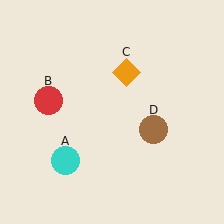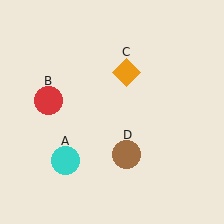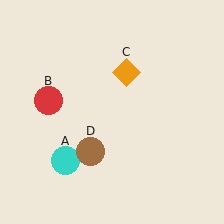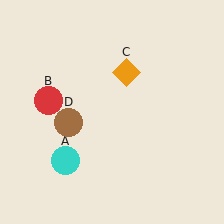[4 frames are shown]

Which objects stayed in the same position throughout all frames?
Cyan circle (object A) and red circle (object B) and orange diamond (object C) remained stationary.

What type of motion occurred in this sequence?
The brown circle (object D) rotated clockwise around the center of the scene.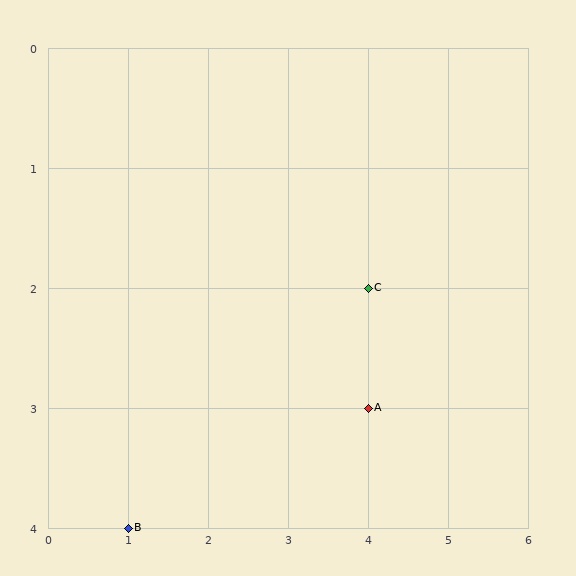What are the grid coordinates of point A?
Point A is at grid coordinates (4, 3).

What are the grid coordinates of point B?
Point B is at grid coordinates (1, 4).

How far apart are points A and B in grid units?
Points A and B are 3 columns and 1 row apart (about 3.2 grid units diagonally).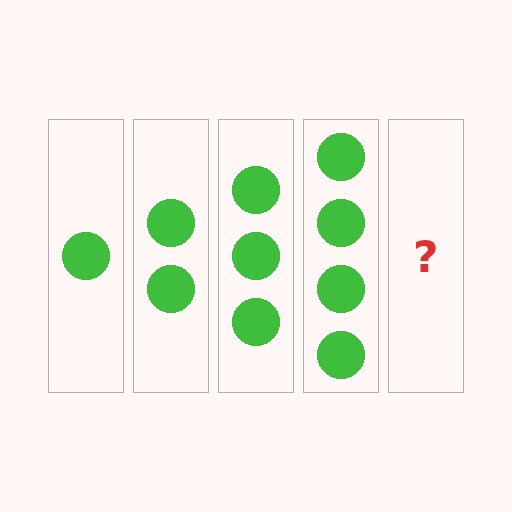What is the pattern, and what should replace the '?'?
The pattern is that each step adds one more circle. The '?' should be 5 circles.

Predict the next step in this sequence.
The next step is 5 circles.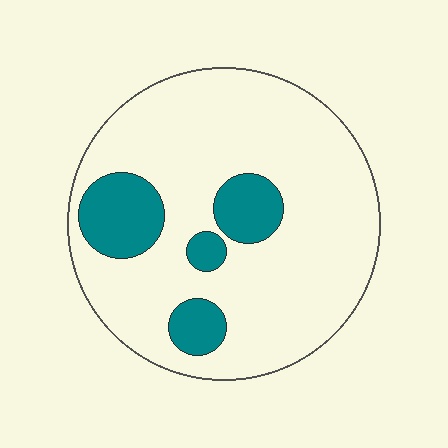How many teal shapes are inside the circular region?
4.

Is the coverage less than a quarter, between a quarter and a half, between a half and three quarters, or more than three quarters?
Less than a quarter.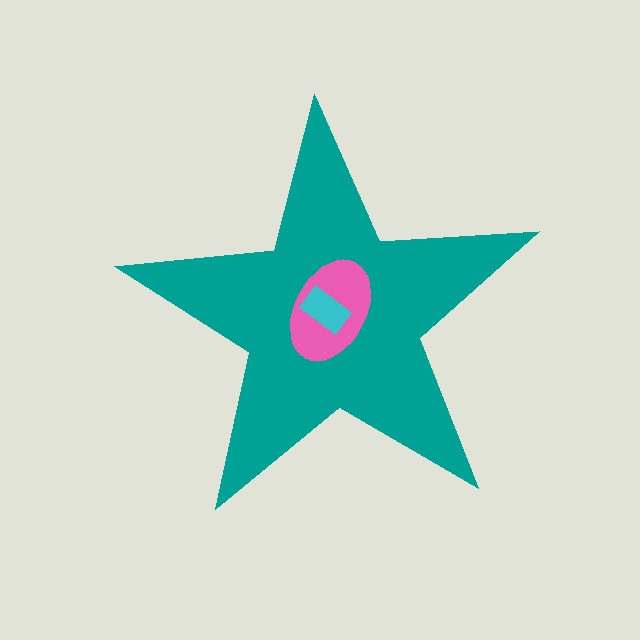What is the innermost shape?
The cyan rectangle.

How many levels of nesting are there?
3.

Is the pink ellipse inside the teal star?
Yes.